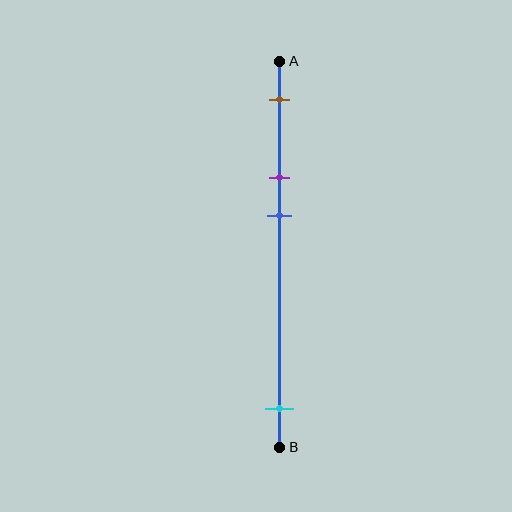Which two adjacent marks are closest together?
The purple and blue marks are the closest adjacent pair.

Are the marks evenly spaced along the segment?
No, the marks are not evenly spaced.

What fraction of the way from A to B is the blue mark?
The blue mark is approximately 40% (0.4) of the way from A to B.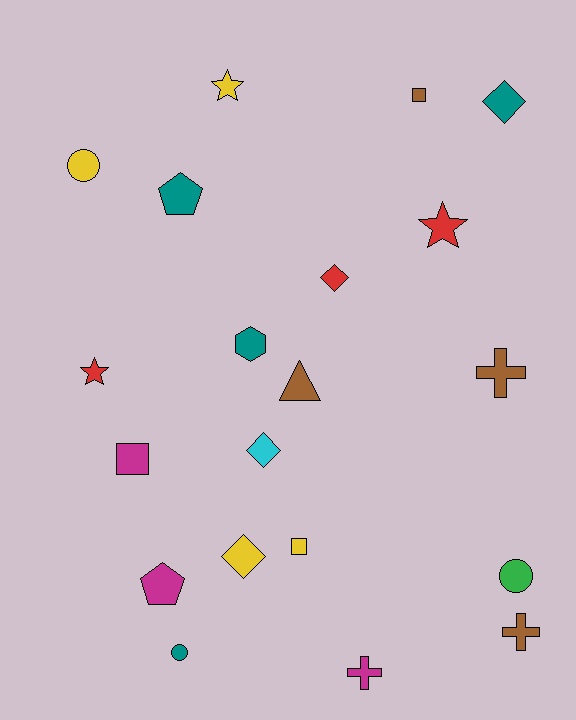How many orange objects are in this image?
There are no orange objects.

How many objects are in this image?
There are 20 objects.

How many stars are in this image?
There are 3 stars.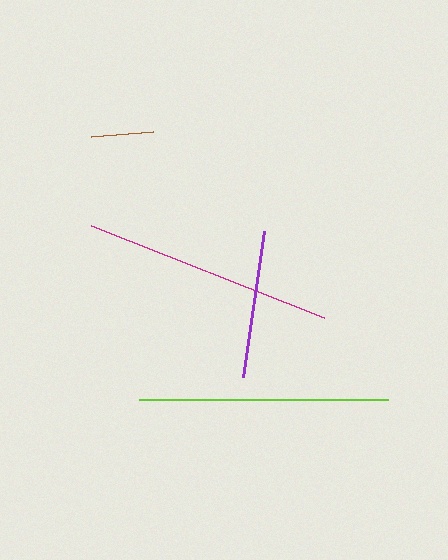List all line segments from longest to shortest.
From longest to shortest: magenta, lime, purple, brown.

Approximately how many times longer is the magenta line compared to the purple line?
The magenta line is approximately 1.7 times the length of the purple line.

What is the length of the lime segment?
The lime segment is approximately 249 pixels long.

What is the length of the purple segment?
The purple segment is approximately 148 pixels long.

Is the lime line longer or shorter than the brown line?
The lime line is longer than the brown line.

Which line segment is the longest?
The magenta line is the longest at approximately 250 pixels.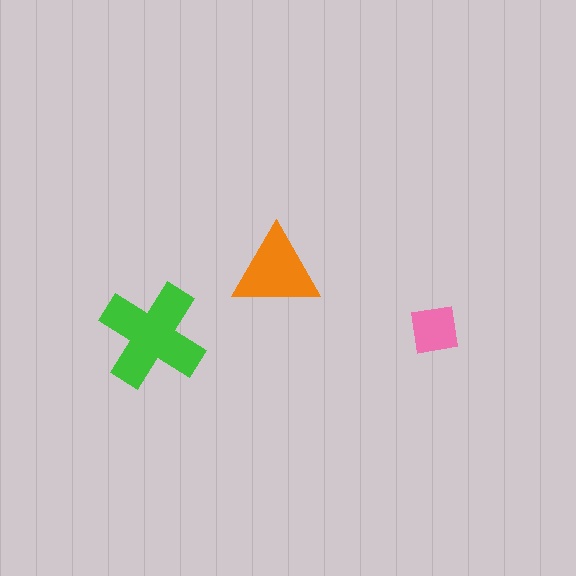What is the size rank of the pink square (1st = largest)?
3rd.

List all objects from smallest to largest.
The pink square, the orange triangle, the green cross.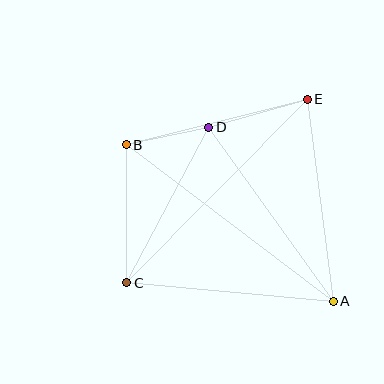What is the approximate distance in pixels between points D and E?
The distance between D and E is approximately 103 pixels.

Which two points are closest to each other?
Points B and D are closest to each other.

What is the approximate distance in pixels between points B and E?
The distance between B and E is approximately 187 pixels.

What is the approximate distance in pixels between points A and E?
The distance between A and E is approximately 204 pixels.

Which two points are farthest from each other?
Points A and B are farthest from each other.